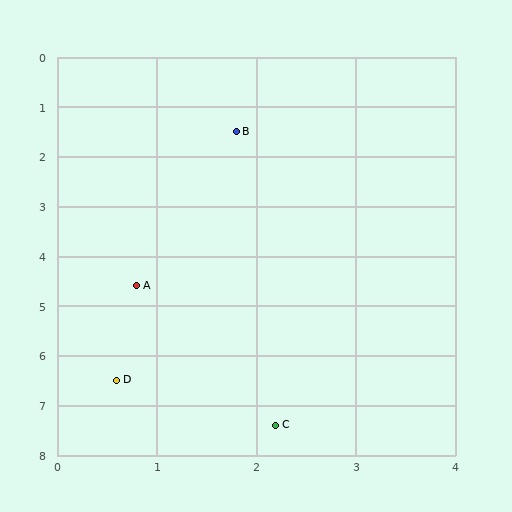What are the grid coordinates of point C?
Point C is at approximately (2.2, 7.4).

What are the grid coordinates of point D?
Point D is at approximately (0.6, 6.5).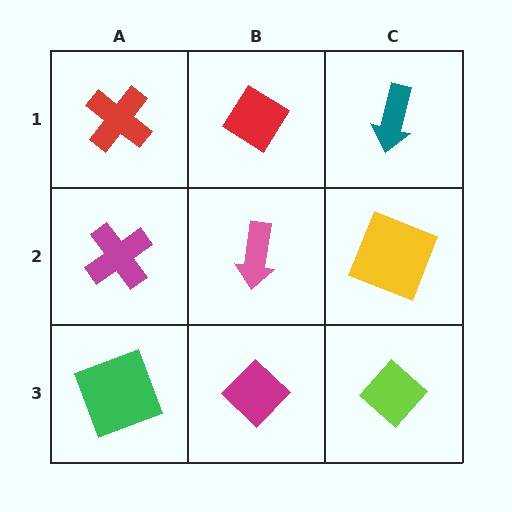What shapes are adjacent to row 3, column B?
A pink arrow (row 2, column B), a green square (row 3, column A), a lime diamond (row 3, column C).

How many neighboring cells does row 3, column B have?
3.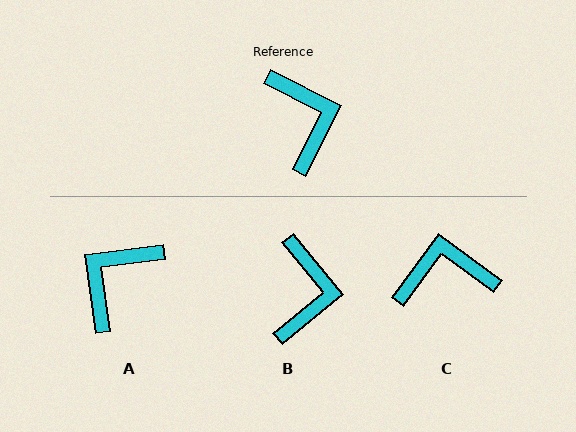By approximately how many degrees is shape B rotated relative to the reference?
Approximately 24 degrees clockwise.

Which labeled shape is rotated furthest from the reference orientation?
A, about 124 degrees away.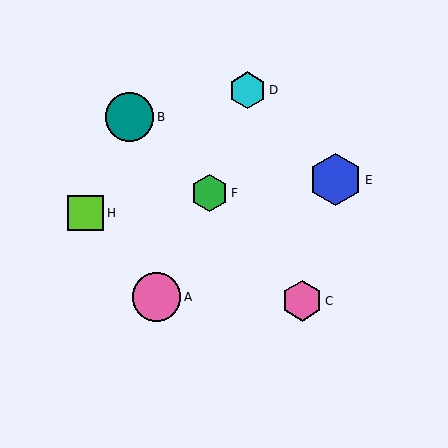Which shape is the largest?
The blue hexagon (labeled E) is the largest.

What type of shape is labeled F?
Shape F is a green hexagon.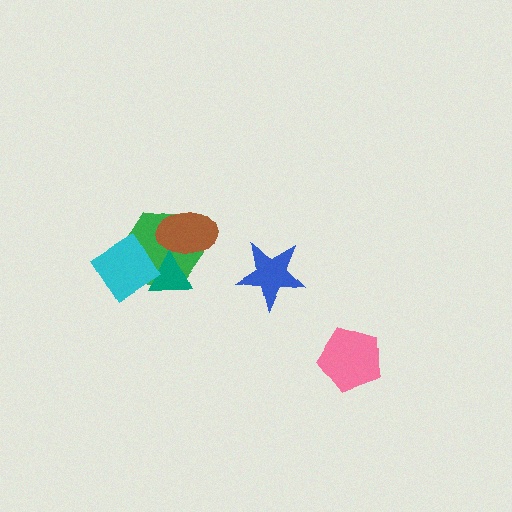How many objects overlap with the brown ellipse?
2 objects overlap with the brown ellipse.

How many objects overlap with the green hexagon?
3 objects overlap with the green hexagon.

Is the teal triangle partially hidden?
Yes, it is partially covered by another shape.